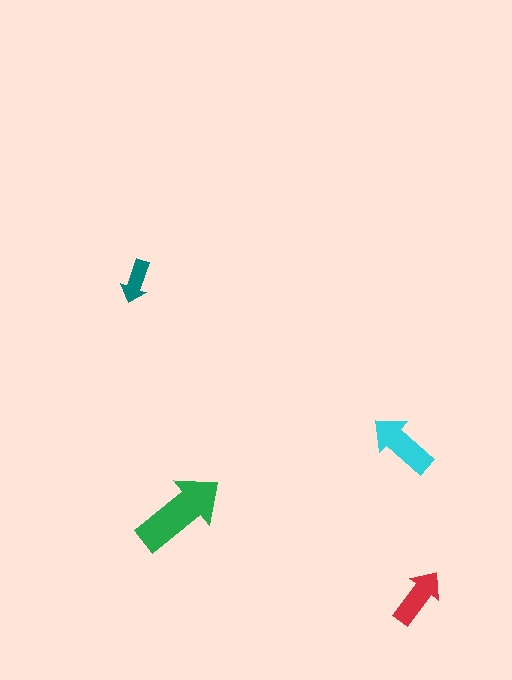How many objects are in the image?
There are 4 objects in the image.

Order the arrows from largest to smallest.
the green one, the cyan one, the red one, the teal one.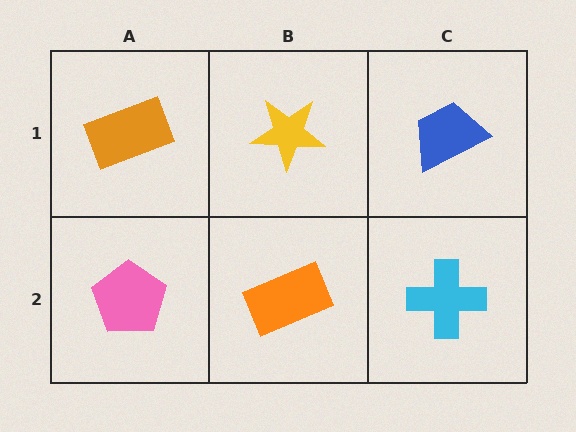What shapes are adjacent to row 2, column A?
An orange rectangle (row 1, column A), an orange rectangle (row 2, column B).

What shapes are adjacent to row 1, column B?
An orange rectangle (row 2, column B), an orange rectangle (row 1, column A), a blue trapezoid (row 1, column C).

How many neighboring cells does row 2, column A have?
2.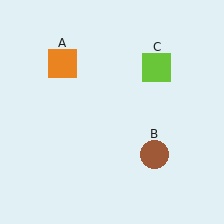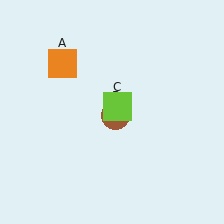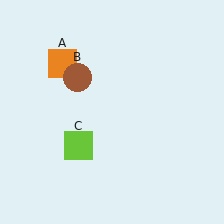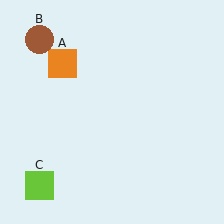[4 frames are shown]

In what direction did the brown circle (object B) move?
The brown circle (object B) moved up and to the left.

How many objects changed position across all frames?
2 objects changed position: brown circle (object B), lime square (object C).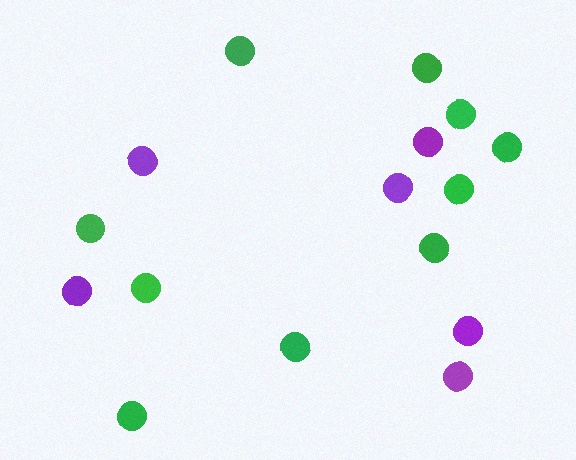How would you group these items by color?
There are 2 groups: one group of purple circles (6) and one group of green circles (10).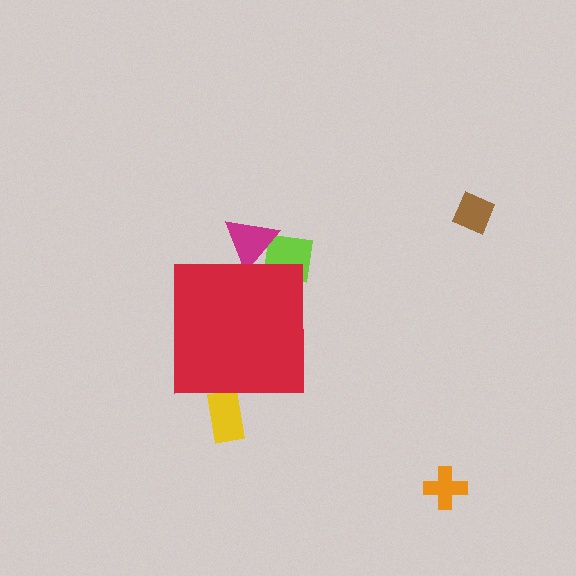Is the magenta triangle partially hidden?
Yes, the magenta triangle is partially hidden behind the red square.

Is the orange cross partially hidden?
No, the orange cross is fully visible.